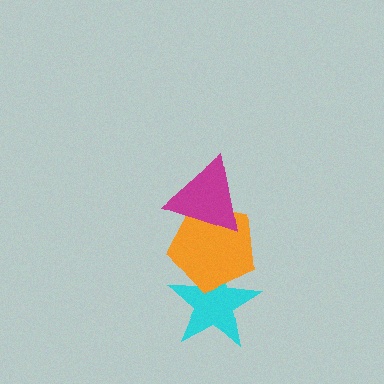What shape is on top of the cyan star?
The orange pentagon is on top of the cyan star.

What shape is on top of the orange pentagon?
The magenta triangle is on top of the orange pentagon.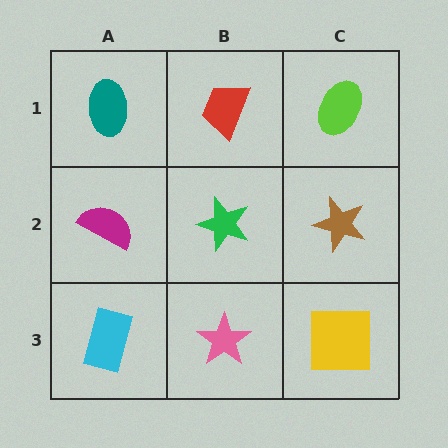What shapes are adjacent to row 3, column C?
A brown star (row 2, column C), a pink star (row 3, column B).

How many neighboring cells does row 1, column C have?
2.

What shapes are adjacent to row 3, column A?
A magenta semicircle (row 2, column A), a pink star (row 3, column B).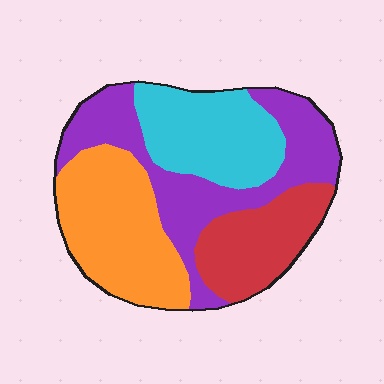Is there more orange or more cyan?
Orange.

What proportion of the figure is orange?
Orange takes up about one quarter (1/4) of the figure.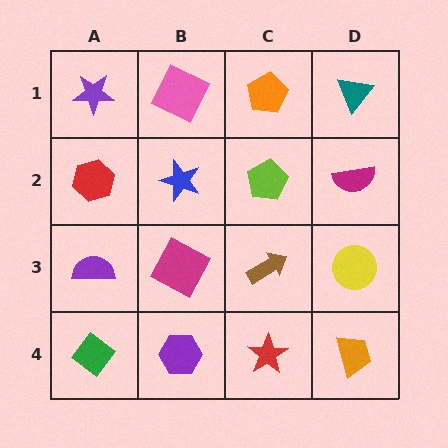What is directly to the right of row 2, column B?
A lime pentagon.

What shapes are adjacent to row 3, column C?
A lime pentagon (row 2, column C), a red star (row 4, column C), a magenta square (row 3, column B), a yellow circle (row 3, column D).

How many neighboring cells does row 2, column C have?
4.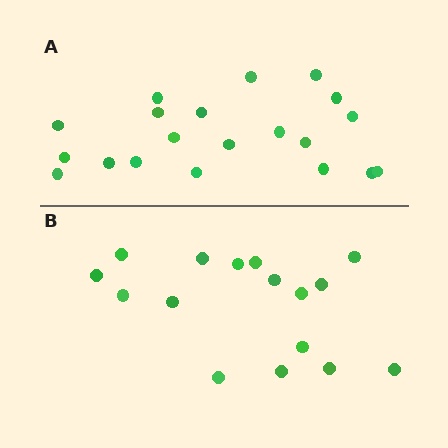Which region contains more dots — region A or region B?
Region A (the top region) has more dots.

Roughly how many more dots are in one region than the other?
Region A has about 4 more dots than region B.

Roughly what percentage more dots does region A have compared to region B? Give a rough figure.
About 25% more.